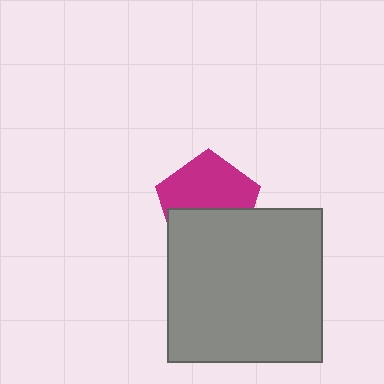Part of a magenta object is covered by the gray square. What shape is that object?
It is a pentagon.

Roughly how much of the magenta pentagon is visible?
About half of it is visible (roughly 56%).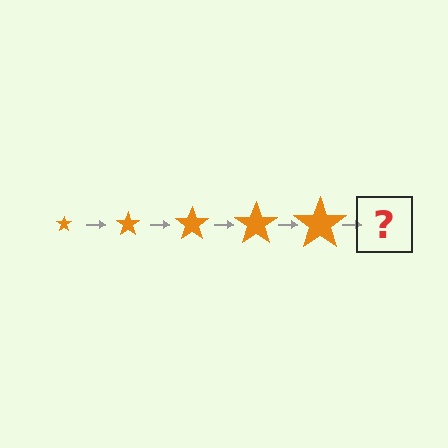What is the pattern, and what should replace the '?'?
The pattern is that the star gets progressively larger each step. The '?' should be an orange star, larger than the previous one.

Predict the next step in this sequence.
The next step is an orange star, larger than the previous one.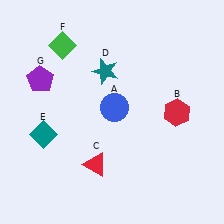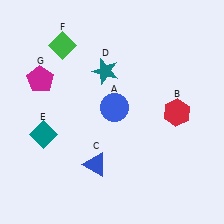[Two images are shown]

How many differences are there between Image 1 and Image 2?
There are 2 differences between the two images.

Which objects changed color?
C changed from red to blue. G changed from purple to magenta.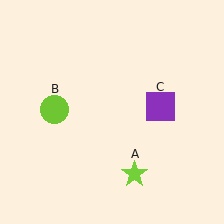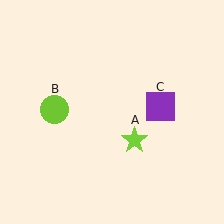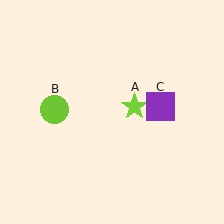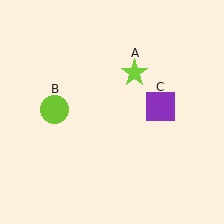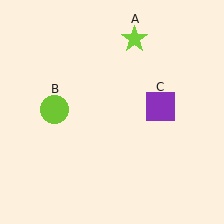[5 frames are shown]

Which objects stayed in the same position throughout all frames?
Lime circle (object B) and purple square (object C) remained stationary.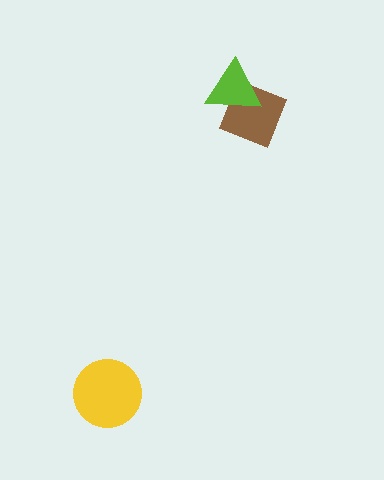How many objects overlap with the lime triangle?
1 object overlaps with the lime triangle.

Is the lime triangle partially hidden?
No, no other shape covers it.